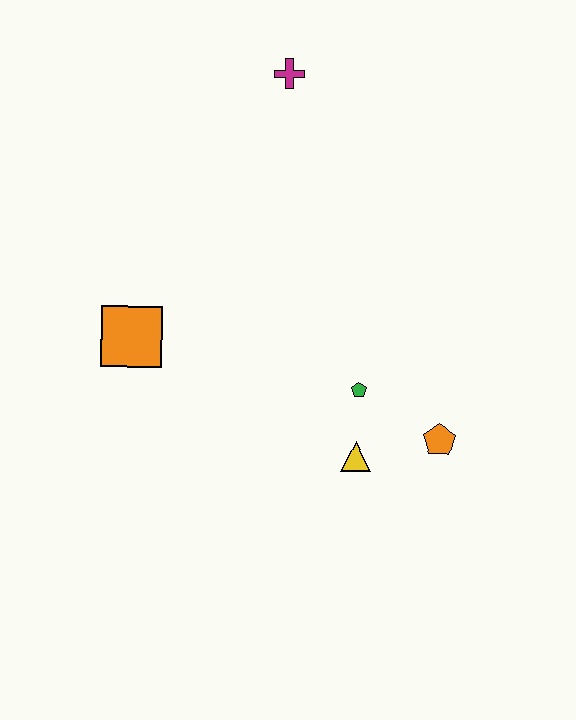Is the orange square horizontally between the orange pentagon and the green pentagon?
No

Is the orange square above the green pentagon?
Yes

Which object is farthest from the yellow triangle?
The magenta cross is farthest from the yellow triangle.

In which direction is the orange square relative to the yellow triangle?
The orange square is to the left of the yellow triangle.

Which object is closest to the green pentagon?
The yellow triangle is closest to the green pentagon.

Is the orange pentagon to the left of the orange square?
No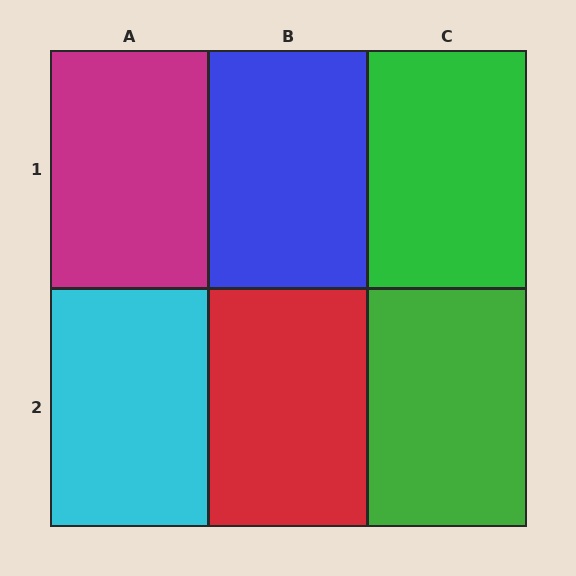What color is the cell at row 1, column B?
Blue.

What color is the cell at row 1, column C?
Green.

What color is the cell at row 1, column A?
Magenta.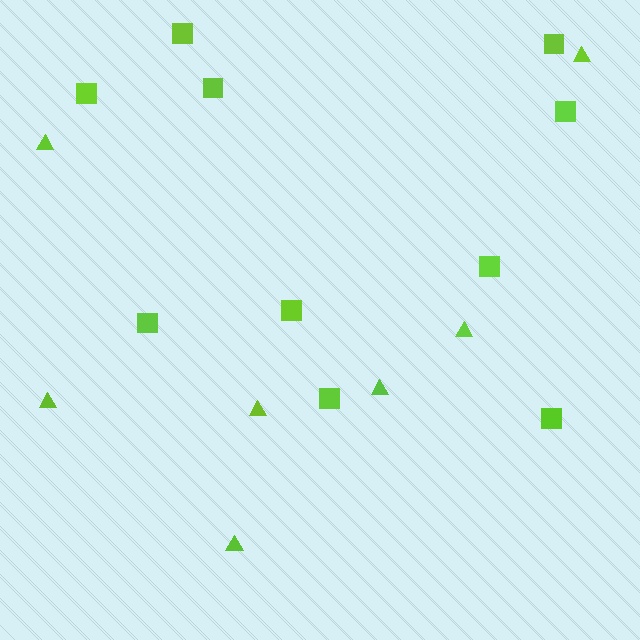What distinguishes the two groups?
There are 2 groups: one group of squares (10) and one group of triangles (7).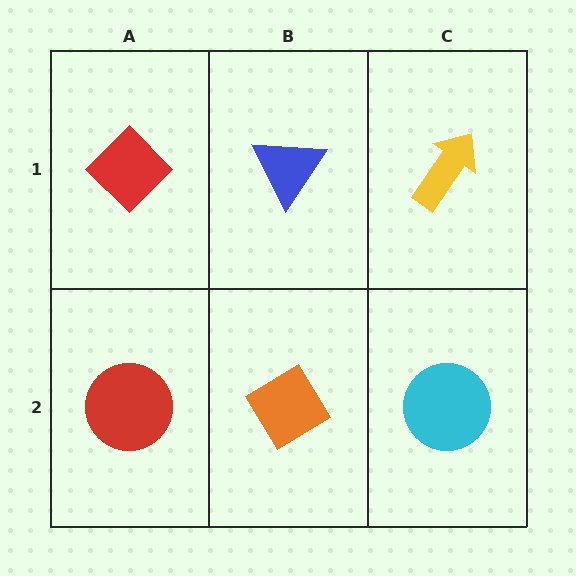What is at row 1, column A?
A red diamond.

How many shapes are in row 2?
3 shapes.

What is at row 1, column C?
A yellow arrow.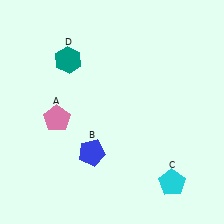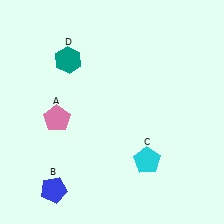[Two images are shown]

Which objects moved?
The objects that moved are: the blue pentagon (B), the cyan pentagon (C).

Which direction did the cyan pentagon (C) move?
The cyan pentagon (C) moved left.